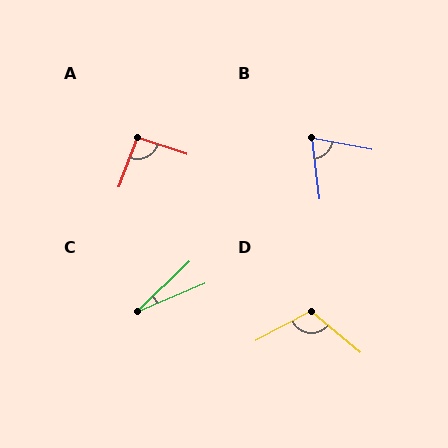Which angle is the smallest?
C, at approximately 21 degrees.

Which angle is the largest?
D, at approximately 112 degrees.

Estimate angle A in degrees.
Approximately 93 degrees.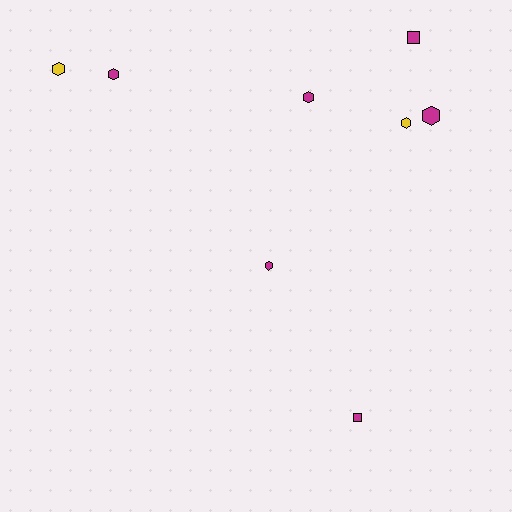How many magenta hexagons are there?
There are 4 magenta hexagons.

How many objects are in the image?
There are 8 objects.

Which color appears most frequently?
Magenta, with 6 objects.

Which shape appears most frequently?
Hexagon, with 6 objects.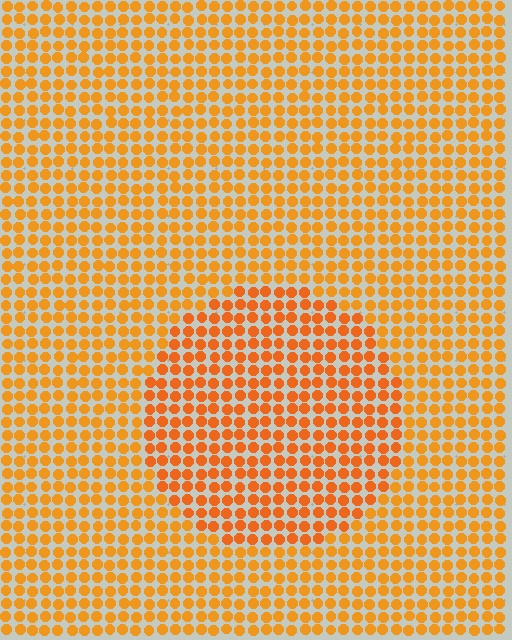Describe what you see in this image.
The image is filled with small orange elements in a uniform arrangement. A circle-shaped region is visible where the elements are tinted to a slightly different hue, forming a subtle color boundary.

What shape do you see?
I see a circle.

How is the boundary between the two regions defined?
The boundary is defined purely by a slight shift in hue (about 14 degrees). Spacing, size, and orientation are identical on both sides.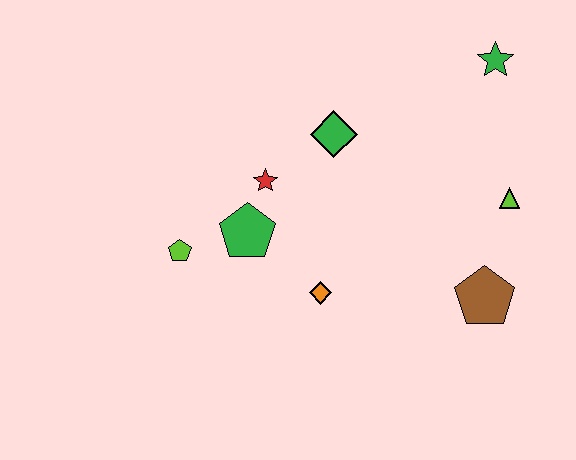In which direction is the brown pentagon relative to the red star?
The brown pentagon is to the right of the red star.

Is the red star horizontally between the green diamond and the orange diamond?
No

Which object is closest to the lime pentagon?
The green pentagon is closest to the lime pentagon.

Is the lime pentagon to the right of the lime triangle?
No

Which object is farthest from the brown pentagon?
The lime pentagon is farthest from the brown pentagon.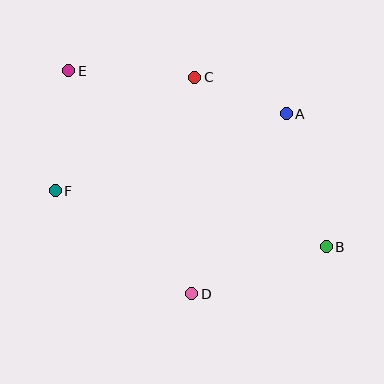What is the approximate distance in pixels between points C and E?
The distance between C and E is approximately 126 pixels.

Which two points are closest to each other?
Points A and C are closest to each other.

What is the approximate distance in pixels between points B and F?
The distance between B and F is approximately 277 pixels.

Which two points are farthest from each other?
Points B and E are farthest from each other.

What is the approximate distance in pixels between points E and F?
The distance between E and F is approximately 121 pixels.